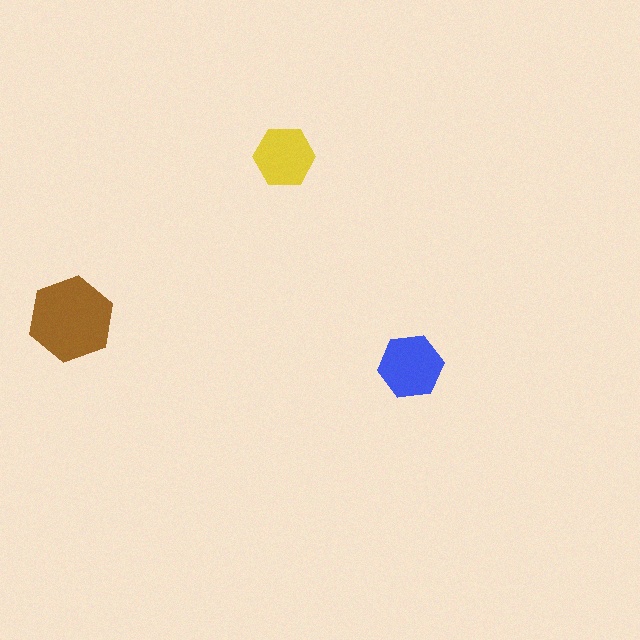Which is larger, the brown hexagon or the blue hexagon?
The brown one.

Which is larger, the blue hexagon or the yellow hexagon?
The blue one.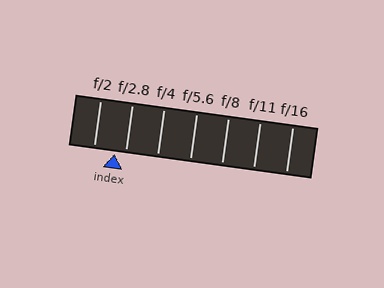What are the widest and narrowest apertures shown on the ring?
The widest aperture shown is f/2 and the narrowest is f/16.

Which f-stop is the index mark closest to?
The index mark is closest to f/2.8.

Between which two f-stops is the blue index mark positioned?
The index mark is between f/2 and f/2.8.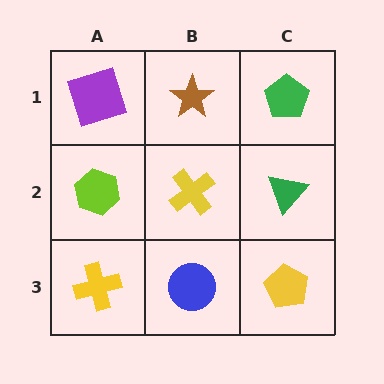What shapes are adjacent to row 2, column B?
A brown star (row 1, column B), a blue circle (row 3, column B), a lime hexagon (row 2, column A), a green triangle (row 2, column C).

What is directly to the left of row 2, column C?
A yellow cross.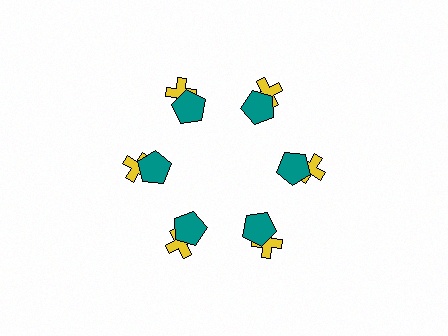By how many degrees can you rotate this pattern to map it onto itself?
The pattern maps onto itself every 60 degrees of rotation.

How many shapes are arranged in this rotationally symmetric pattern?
There are 12 shapes, arranged in 6 groups of 2.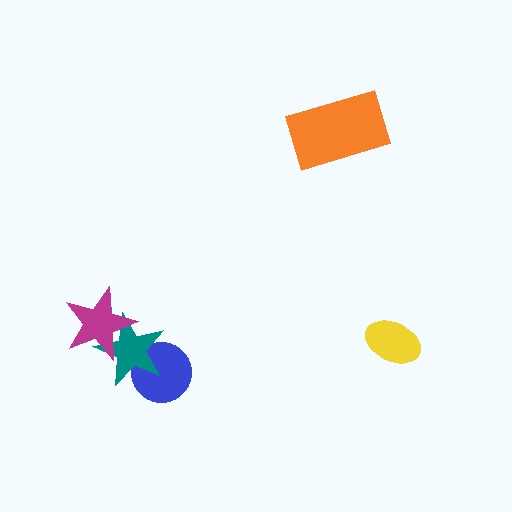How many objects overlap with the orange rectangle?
0 objects overlap with the orange rectangle.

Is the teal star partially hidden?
Yes, it is partially covered by another shape.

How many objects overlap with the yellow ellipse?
0 objects overlap with the yellow ellipse.